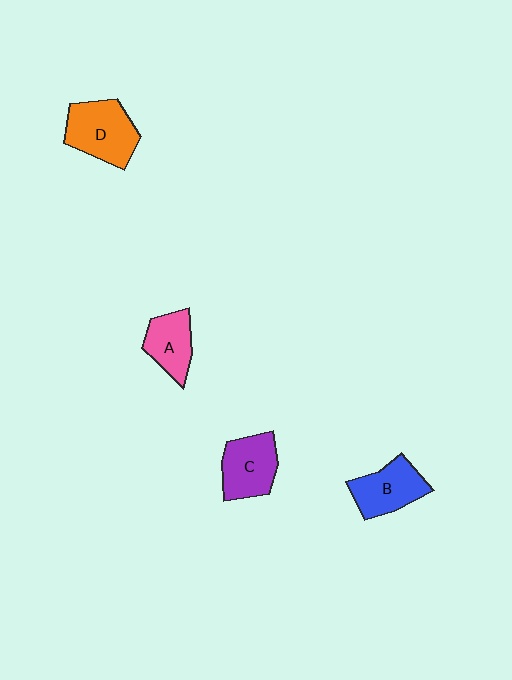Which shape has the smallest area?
Shape A (pink).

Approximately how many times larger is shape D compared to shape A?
Approximately 1.4 times.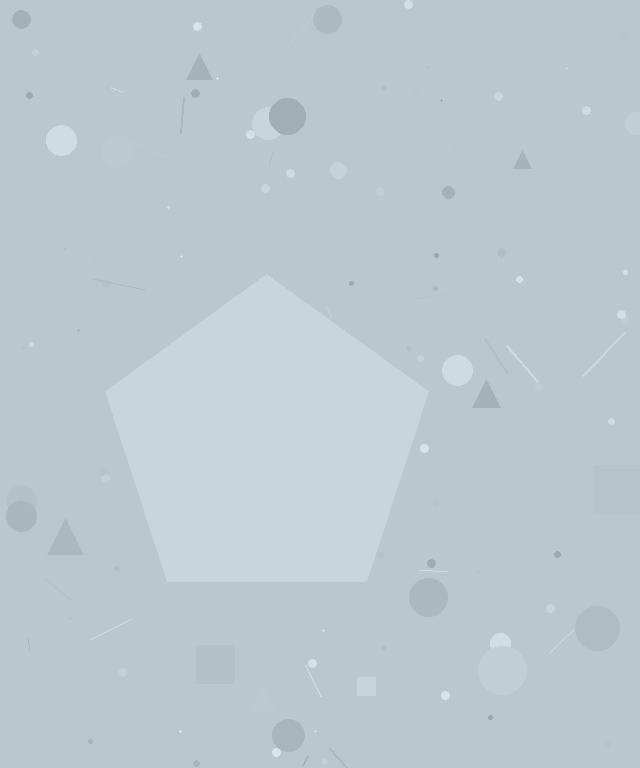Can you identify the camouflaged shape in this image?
The camouflaged shape is a pentagon.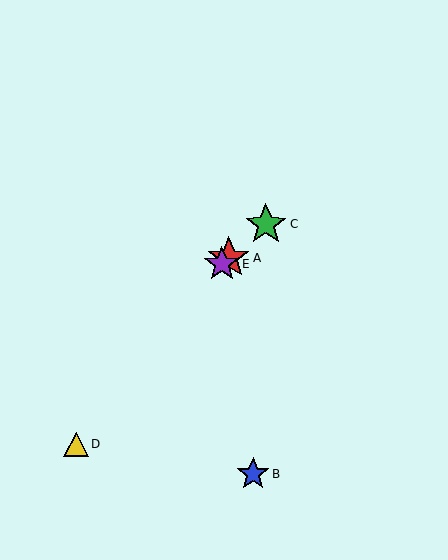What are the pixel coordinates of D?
Object D is at (76, 444).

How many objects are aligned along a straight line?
3 objects (A, C, E) are aligned along a straight line.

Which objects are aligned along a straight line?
Objects A, C, E are aligned along a straight line.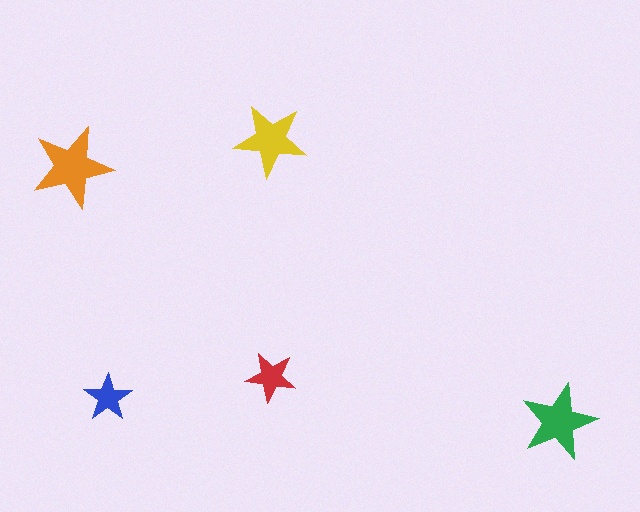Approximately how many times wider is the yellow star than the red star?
About 1.5 times wider.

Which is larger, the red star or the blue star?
The red one.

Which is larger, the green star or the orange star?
The orange one.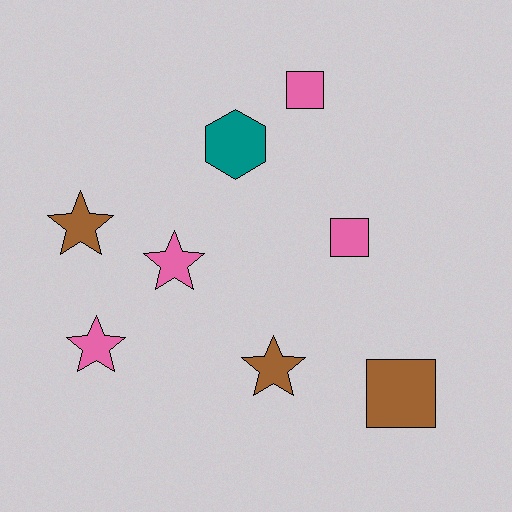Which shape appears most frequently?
Star, with 4 objects.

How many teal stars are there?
There are no teal stars.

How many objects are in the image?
There are 8 objects.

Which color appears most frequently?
Pink, with 4 objects.